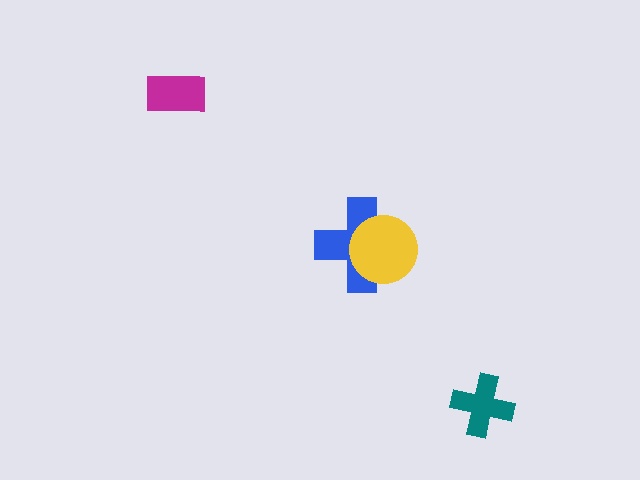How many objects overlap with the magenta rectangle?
0 objects overlap with the magenta rectangle.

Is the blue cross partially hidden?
Yes, it is partially covered by another shape.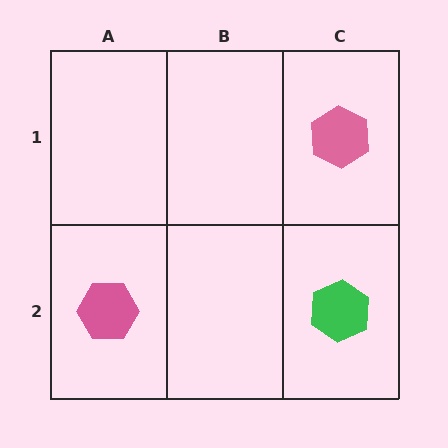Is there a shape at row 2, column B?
No, that cell is empty.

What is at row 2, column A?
A pink hexagon.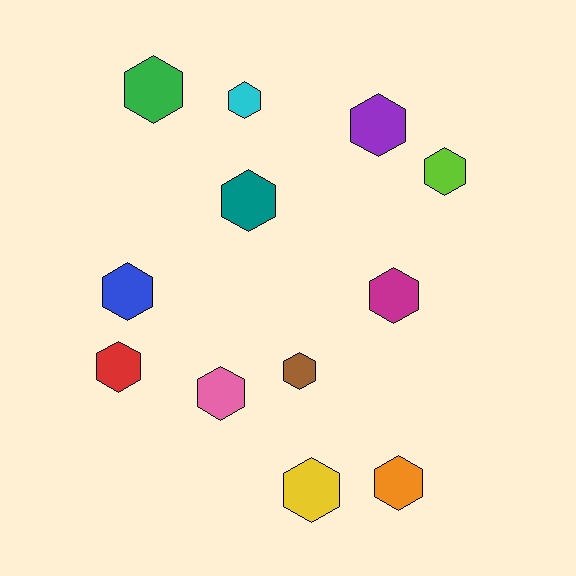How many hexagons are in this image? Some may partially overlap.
There are 12 hexagons.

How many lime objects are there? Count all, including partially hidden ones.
There is 1 lime object.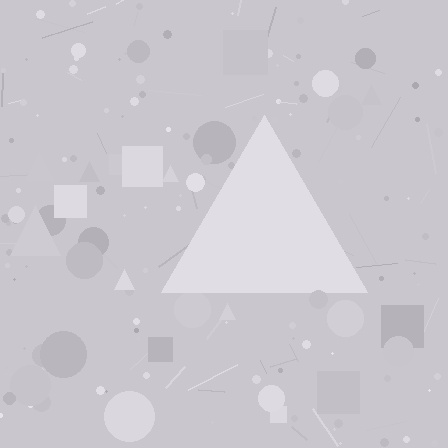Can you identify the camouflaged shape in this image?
The camouflaged shape is a triangle.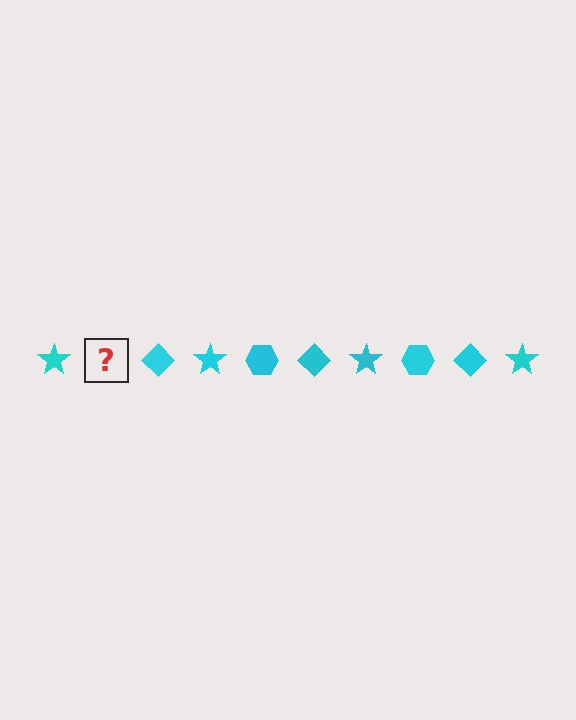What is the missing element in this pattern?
The missing element is a cyan hexagon.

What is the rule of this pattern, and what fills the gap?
The rule is that the pattern cycles through star, hexagon, diamond shapes in cyan. The gap should be filled with a cyan hexagon.